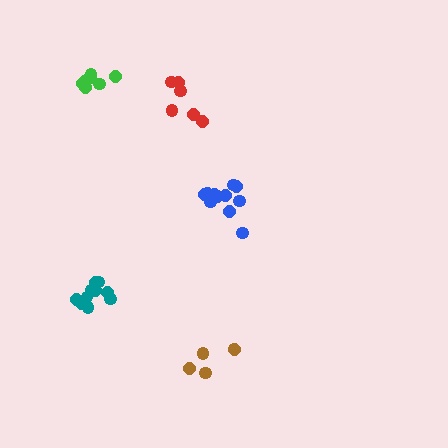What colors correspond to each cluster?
The clusters are colored: red, green, brown, blue, teal.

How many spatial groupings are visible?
There are 5 spatial groupings.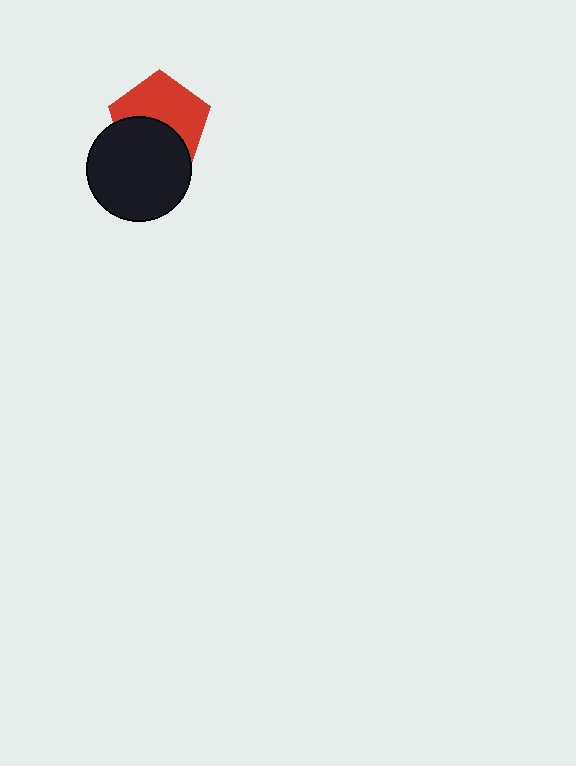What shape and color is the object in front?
The object in front is a black circle.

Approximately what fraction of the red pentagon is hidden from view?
Roughly 44% of the red pentagon is hidden behind the black circle.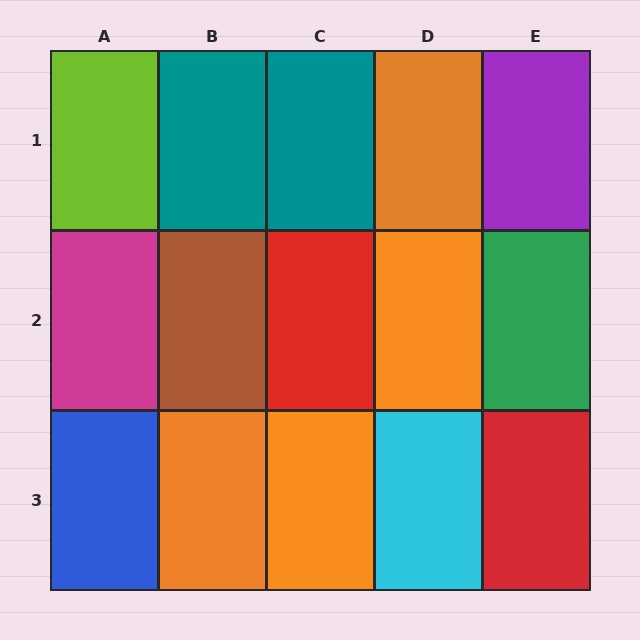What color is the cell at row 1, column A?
Lime.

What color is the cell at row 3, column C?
Orange.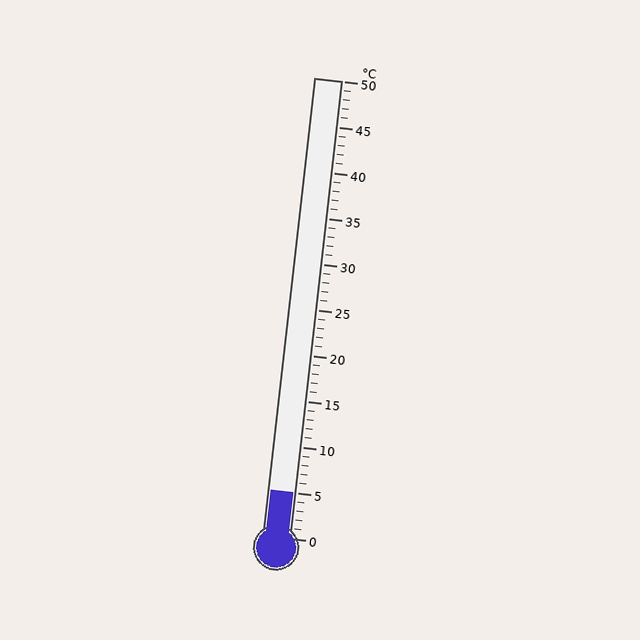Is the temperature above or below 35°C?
The temperature is below 35°C.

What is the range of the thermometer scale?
The thermometer scale ranges from 0°C to 50°C.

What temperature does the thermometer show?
The thermometer shows approximately 5°C.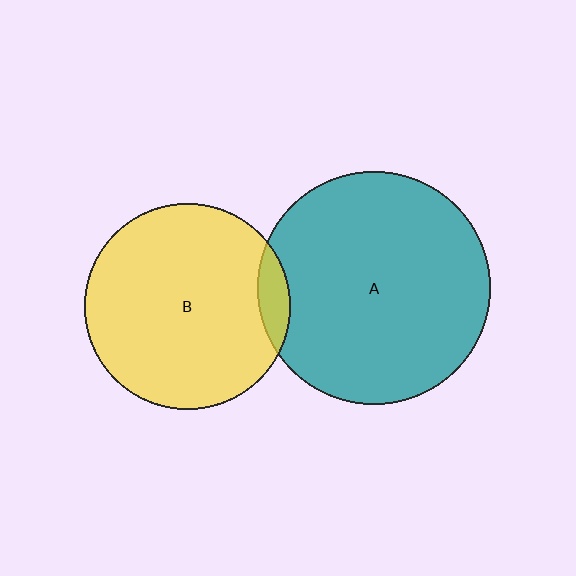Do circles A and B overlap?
Yes.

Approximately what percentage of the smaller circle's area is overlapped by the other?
Approximately 5%.